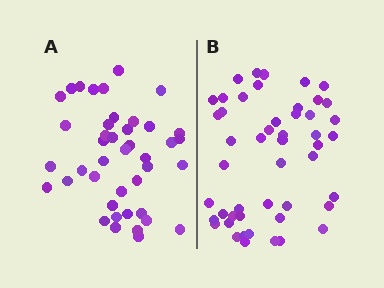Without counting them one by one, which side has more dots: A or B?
Region B (the right region) has more dots.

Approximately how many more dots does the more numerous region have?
Region B has roughly 8 or so more dots than region A.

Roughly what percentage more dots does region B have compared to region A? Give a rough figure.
About 15% more.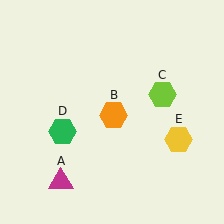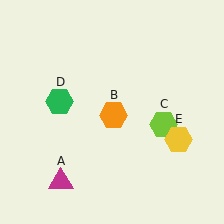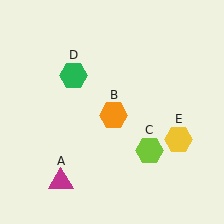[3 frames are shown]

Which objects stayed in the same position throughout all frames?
Magenta triangle (object A) and orange hexagon (object B) and yellow hexagon (object E) remained stationary.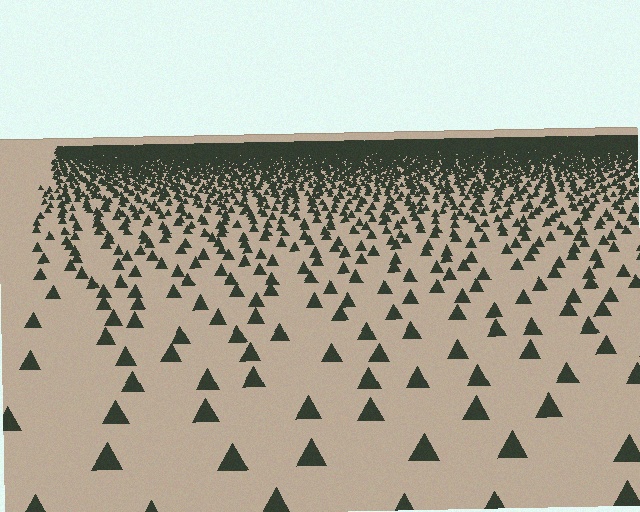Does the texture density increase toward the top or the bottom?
Density increases toward the top.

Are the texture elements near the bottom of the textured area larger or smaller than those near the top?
Larger. Near the bottom, elements are closer to the viewer and appear at a bigger on-screen size.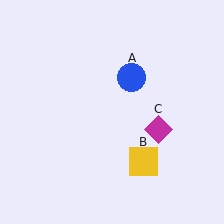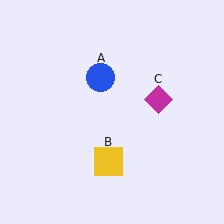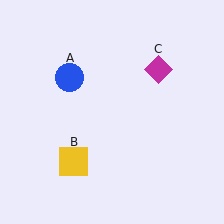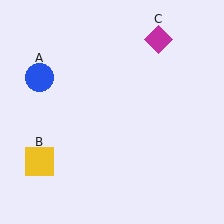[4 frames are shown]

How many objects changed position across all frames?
3 objects changed position: blue circle (object A), yellow square (object B), magenta diamond (object C).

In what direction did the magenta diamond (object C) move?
The magenta diamond (object C) moved up.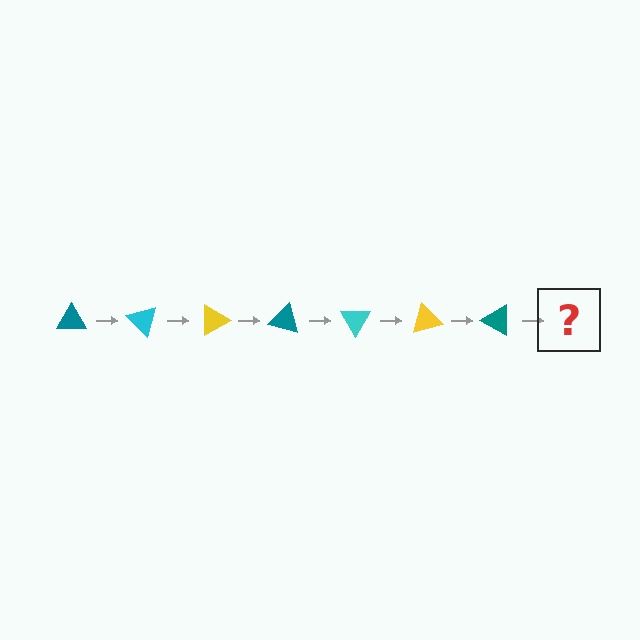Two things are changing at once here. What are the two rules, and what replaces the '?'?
The two rules are that it rotates 45 degrees each step and the color cycles through teal, cyan, and yellow. The '?' should be a cyan triangle, rotated 315 degrees from the start.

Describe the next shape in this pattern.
It should be a cyan triangle, rotated 315 degrees from the start.